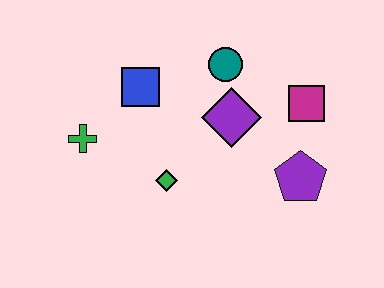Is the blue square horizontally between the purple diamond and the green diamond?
No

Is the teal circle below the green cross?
No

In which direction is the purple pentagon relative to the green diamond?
The purple pentagon is to the right of the green diamond.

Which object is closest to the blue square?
The green cross is closest to the blue square.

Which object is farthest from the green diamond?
The magenta square is farthest from the green diamond.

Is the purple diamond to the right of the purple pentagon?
No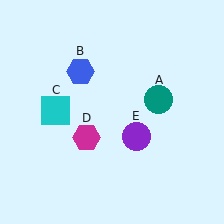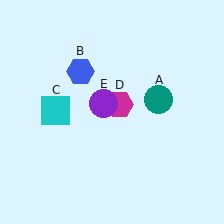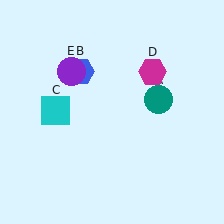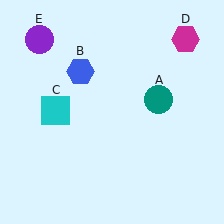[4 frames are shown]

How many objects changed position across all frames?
2 objects changed position: magenta hexagon (object D), purple circle (object E).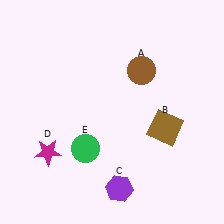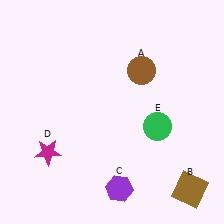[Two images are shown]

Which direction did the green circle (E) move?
The green circle (E) moved right.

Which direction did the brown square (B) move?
The brown square (B) moved down.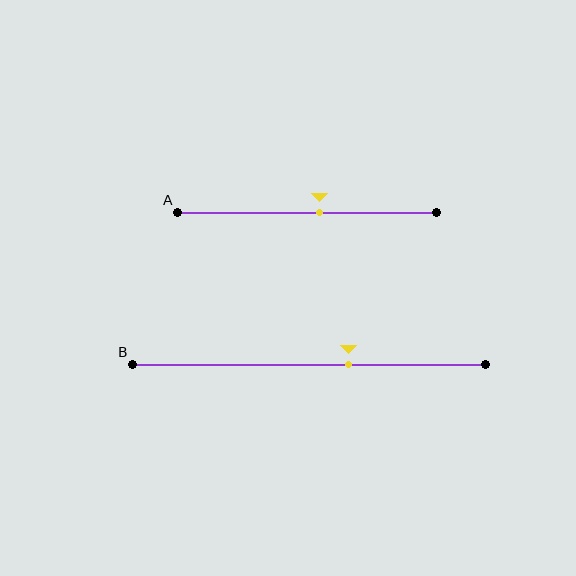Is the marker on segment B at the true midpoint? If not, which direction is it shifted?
No, the marker on segment B is shifted to the right by about 11% of the segment length.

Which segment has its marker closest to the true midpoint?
Segment A has its marker closest to the true midpoint.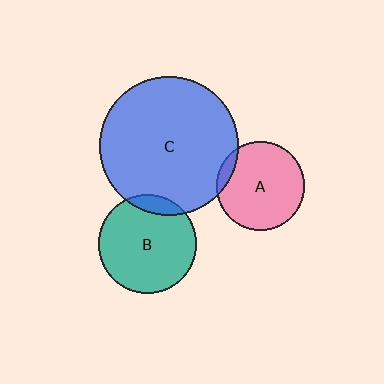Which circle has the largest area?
Circle C (blue).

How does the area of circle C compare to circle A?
Approximately 2.5 times.